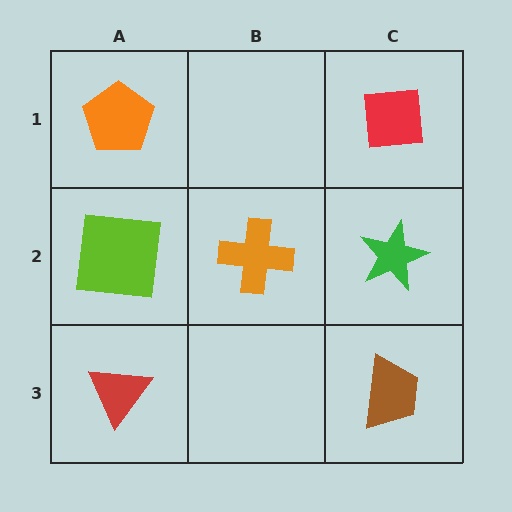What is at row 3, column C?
A brown trapezoid.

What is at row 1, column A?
An orange pentagon.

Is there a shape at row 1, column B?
No, that cell is empty.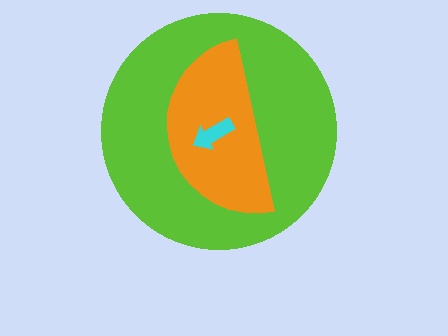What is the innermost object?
The cyan arrow.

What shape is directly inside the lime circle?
The orange semicircle.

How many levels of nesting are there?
3.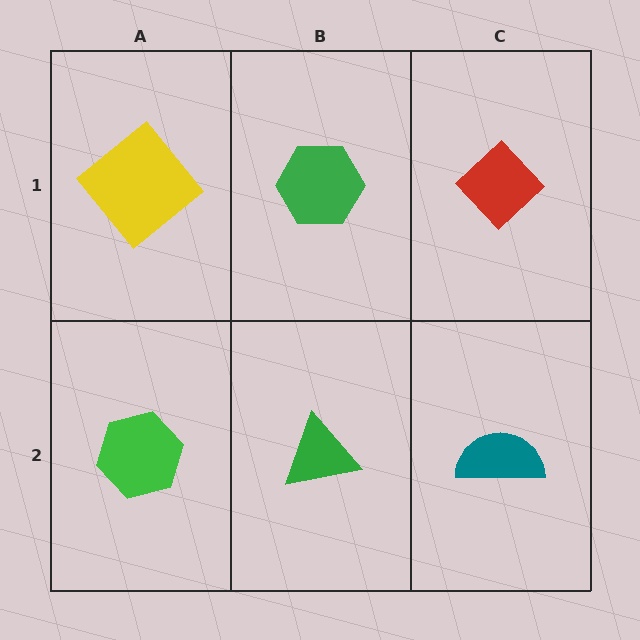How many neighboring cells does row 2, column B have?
3.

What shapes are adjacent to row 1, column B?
A green triangle (row 2, column B), a yellow diamond (row 1, column A), a red diamond (row 1, column C).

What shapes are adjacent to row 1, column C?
A teal semicircle (row 2, column C), a green hexagon (row 1, column B).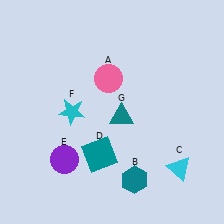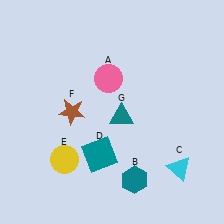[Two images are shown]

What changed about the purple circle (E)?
In Image 1, E is purple. In Image 2, it changed to yellow.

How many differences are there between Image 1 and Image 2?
There are 2 differences between the two images.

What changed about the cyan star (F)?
In Image 1, F is cyan. In Image 2, it changed to brown.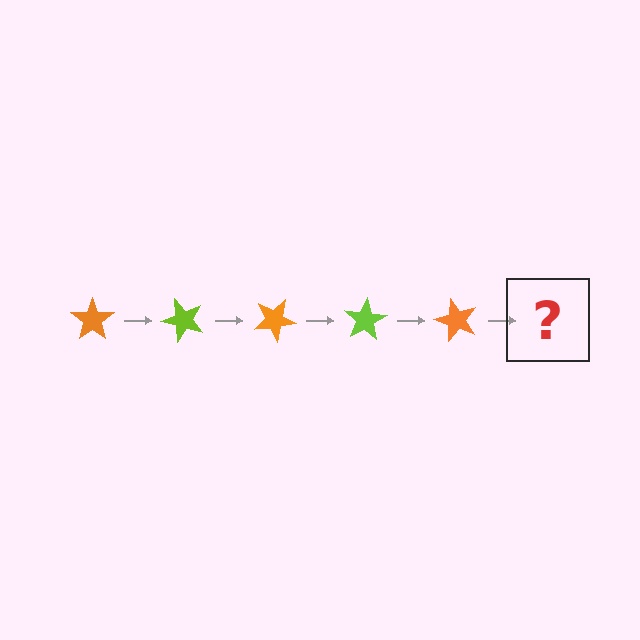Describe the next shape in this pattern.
It should be a lime star, rotated 250 degrees from the start.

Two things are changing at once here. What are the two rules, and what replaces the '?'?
The two rules are that it rotates 50 degrees each step and the color cycles through orange and lime. The '?' should be a lime star, rotated 250 degrees from the start.